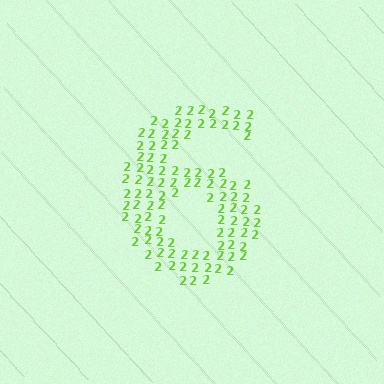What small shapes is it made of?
It is made of small digit 2's.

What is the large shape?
The large shape is the digit 6.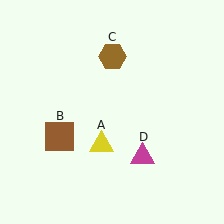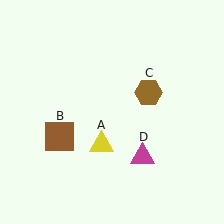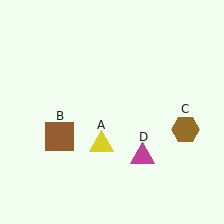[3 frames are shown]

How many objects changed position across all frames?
1 object changed position: brown hexagon (object C).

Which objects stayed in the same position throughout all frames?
Yellow triangle (object A) and brown square (object B) and magenta triangle (object D) remained stationary.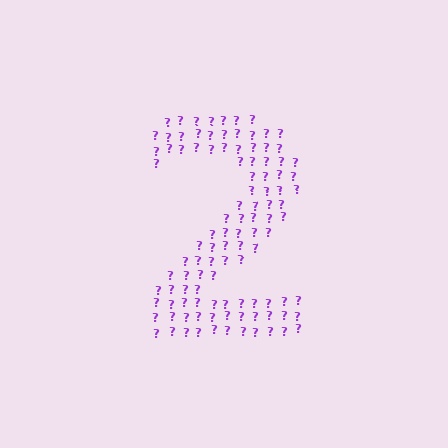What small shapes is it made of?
It is made of small question marks.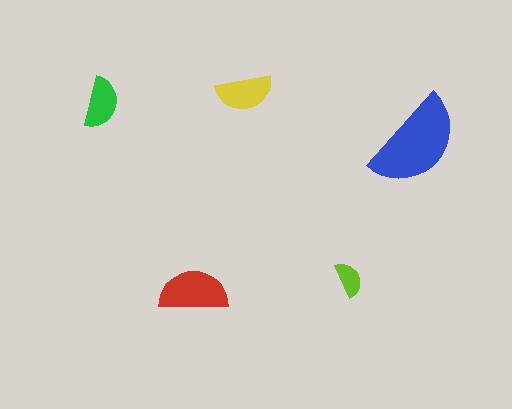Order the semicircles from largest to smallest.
the blue one, the red one, the yellow one, the green one, the lime one.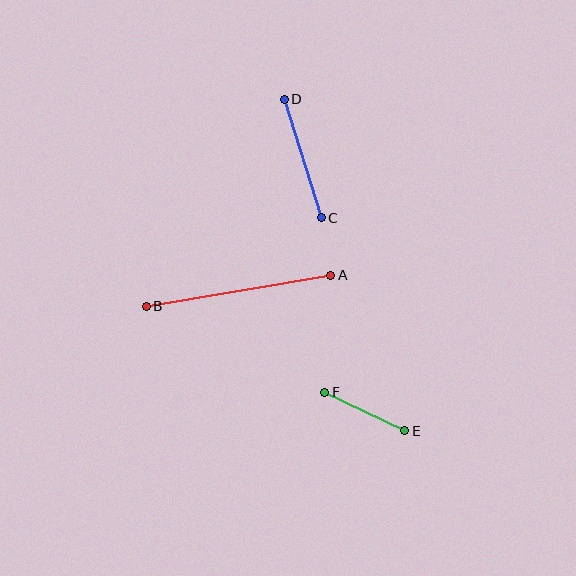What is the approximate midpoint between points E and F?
The midpoint is at approximately (365, 411) pixels.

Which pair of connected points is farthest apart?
Points A and B are farthest apart.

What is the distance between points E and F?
The distance is approximately 89 pixels.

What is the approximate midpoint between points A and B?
The midpoint is at approximately (239, 291) pixels.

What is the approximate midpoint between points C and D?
The midpoint is at approximately (303, 158) pixels.